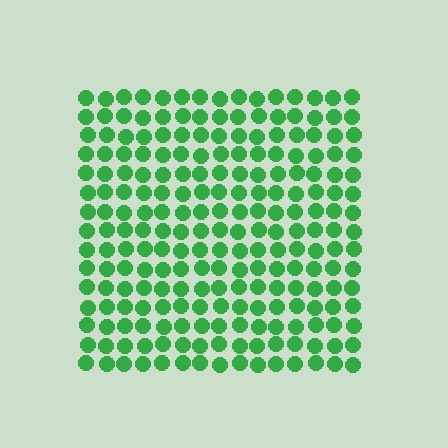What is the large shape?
The large shape is a square.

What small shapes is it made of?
It is made of small circles.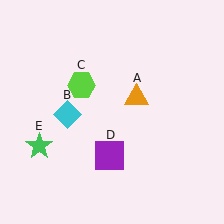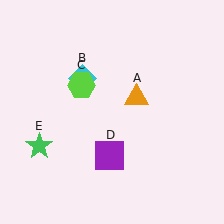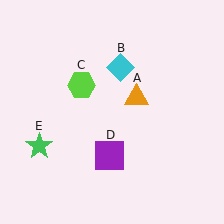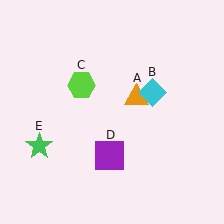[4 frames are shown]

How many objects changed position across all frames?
1 object changed position: cyan diamond (object B).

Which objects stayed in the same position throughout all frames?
Orange triangle (object A) and lime hexagon (object C) and purple square (object D) and green star (object E) remained stationary.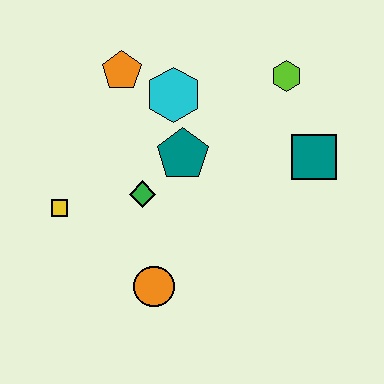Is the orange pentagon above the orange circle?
Yes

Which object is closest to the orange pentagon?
The cyan hexagon is closest to the orange pentagon.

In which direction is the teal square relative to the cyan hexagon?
The teal square is to the right of the cyan hexagon.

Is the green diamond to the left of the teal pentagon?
Yes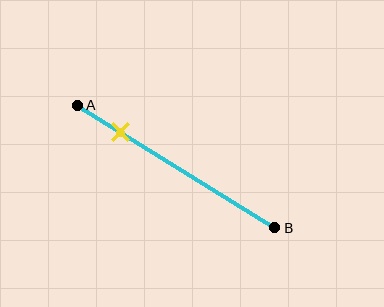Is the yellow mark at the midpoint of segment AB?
No, the mark is at about 20% from A, not at the 50% midpoint.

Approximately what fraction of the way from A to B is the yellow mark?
The yellow mark is approximately 20% of the way from A to B.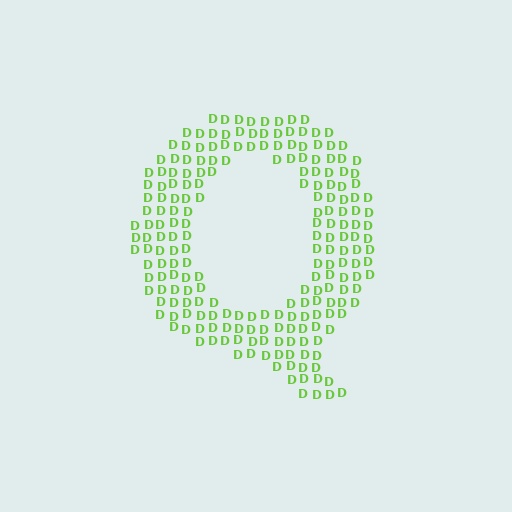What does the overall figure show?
The overall figure shows the letter Q.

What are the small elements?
The small elements are letter D's.